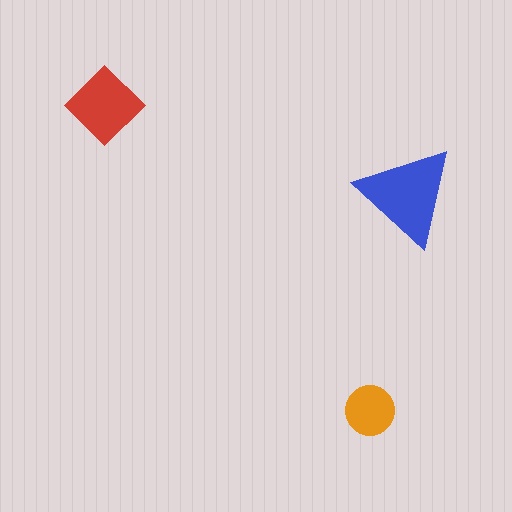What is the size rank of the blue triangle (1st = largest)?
1st.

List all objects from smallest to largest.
The orange circle, the red diamond, the blue triangle.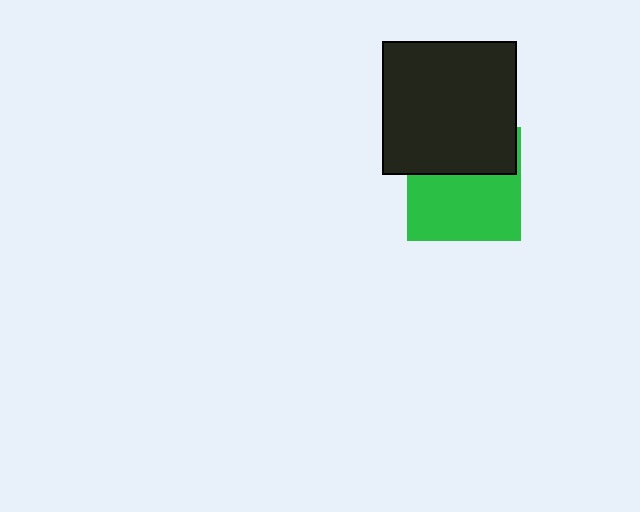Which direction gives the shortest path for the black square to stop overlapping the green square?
Moving up gives the shortest separation.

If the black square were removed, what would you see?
You would see the complete green square.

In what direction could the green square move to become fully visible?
The green square could move down. That would shift it out from behind the black square entirely.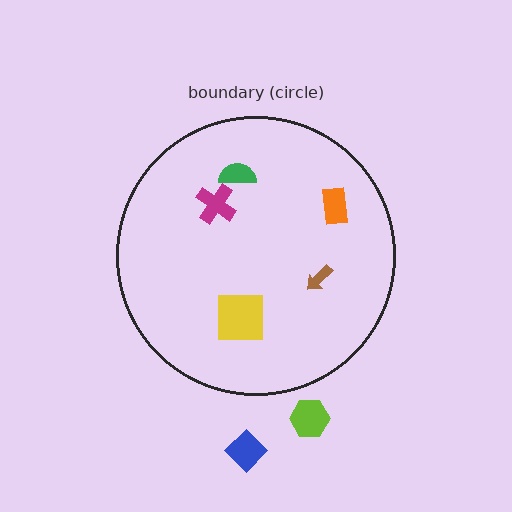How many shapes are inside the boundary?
5 inside, 2 outside.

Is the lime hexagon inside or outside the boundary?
Outside.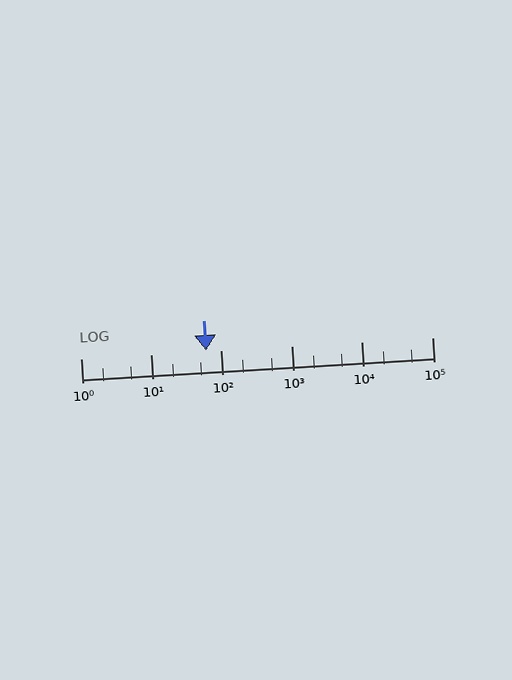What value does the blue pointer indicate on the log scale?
The pointer indicates approximately 60.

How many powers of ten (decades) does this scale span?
The scale spans 5 decades, from 1 to 100000.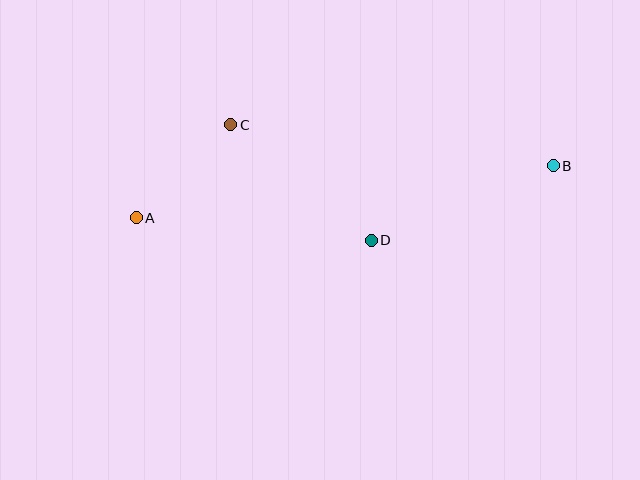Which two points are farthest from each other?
Points A and B are farthest from each other.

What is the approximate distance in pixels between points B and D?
The distance between B and D is approximately 196 pixels.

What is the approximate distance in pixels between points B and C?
The distance between B and C is approximately 325 pixels.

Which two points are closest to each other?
Points A and C are closest to each other.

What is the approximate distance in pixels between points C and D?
The distance between C and D is approximately 182 pixels.